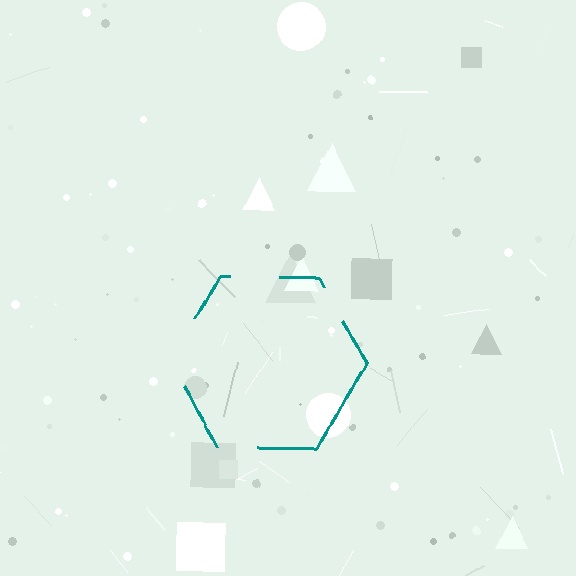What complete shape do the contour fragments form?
The contour fragments form a hexagon.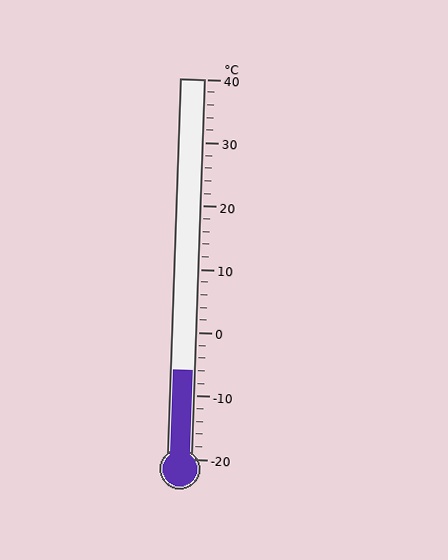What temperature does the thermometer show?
The thermometer shows approximately -6°C.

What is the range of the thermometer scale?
The thermometer scale ranges from -20°C to 40°C.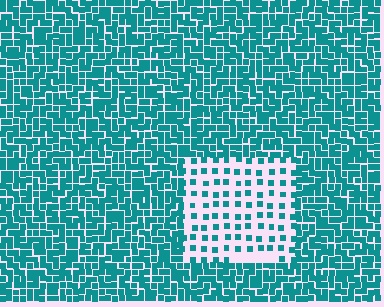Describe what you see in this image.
The image contains small teal elements arranged at two different densities. A rectangle-shaped region is visible where the elements are less densely packed than the surrounding area.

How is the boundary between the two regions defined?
The boundary is defined by a change in element density (approximately 2.8x ratio). All elements are the same color, size, and shape.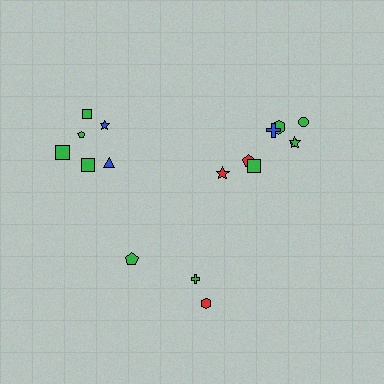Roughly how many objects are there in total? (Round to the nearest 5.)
Roughly 20 objects in total.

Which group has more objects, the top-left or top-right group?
The top-right group.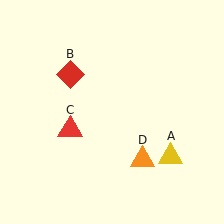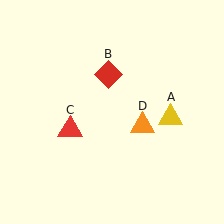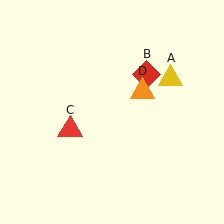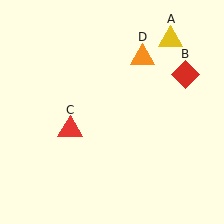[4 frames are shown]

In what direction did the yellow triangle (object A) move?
The yellow triangle (object A) moved up.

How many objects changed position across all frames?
3 objects changed position: yellow triangle (object A), red diamond (object B), orange triangle (object D).